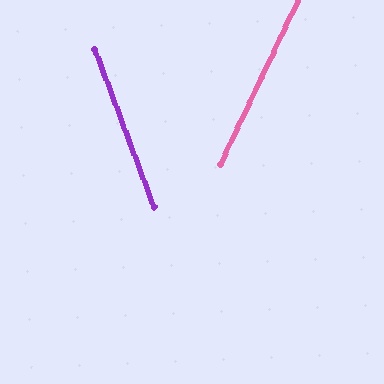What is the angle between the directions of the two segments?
Approximately 46 degrees.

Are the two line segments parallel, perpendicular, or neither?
Neither parallel nor perpendicular — they differ by about 46°.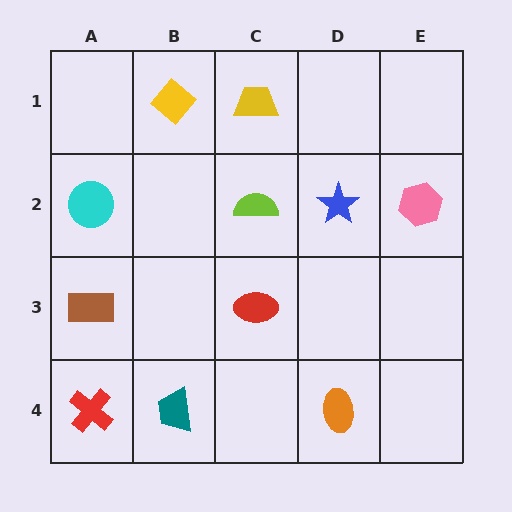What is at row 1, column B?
A yellow diamond.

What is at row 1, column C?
A yellow trapezoid.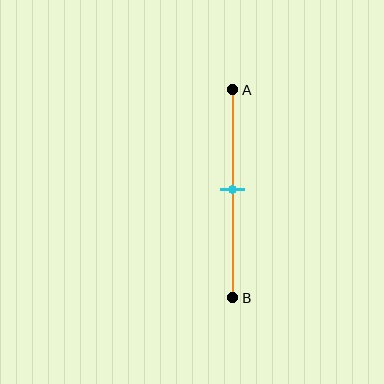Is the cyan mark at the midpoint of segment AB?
Yes, the mark is approximately at the midpoint.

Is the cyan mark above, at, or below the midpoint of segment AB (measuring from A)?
The cyan mark is approximately at the midpoint of segment AB.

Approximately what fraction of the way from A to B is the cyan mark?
The cyan mark is approximately 50% of the way from A to B.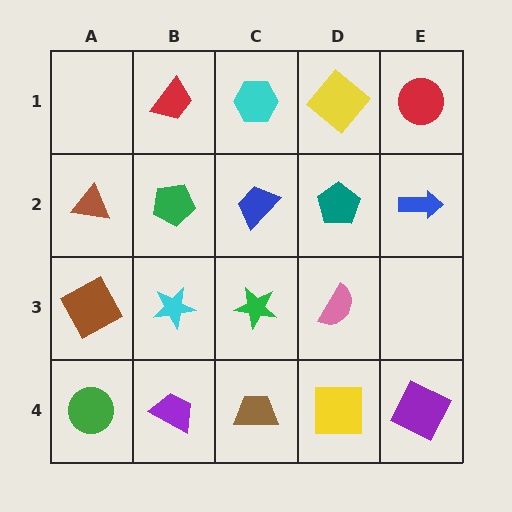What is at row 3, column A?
A brown square.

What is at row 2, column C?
A blue trapezoid.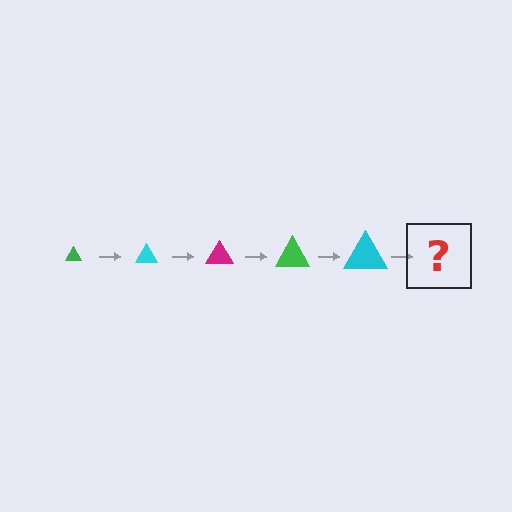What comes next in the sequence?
The next element should be a magenta triangle, larger than the previous one.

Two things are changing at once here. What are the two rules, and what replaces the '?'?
The two rules are that the triangle grows larger each step and the color cycles through green, cyan, and magenta. The '?' should be a magenta triangle, larger than the previous one.